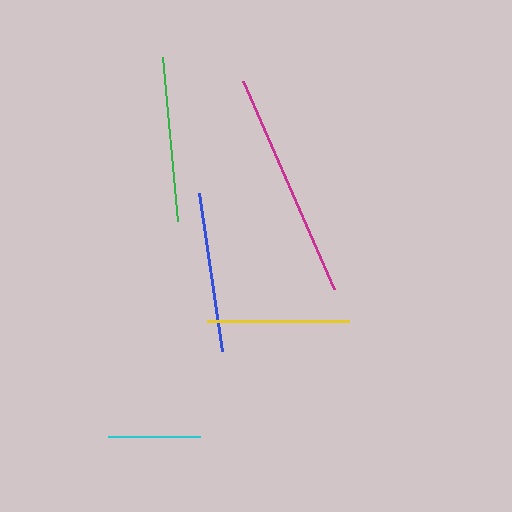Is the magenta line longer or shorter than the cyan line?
The magenta line is longer than the cyan line.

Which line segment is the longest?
The magenta line is the longest at approximately 227 pixels.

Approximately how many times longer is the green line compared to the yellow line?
The green line is approximately 1.2 times the length of the yellow line.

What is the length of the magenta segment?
The magenta segment is approximately 227 pixels long.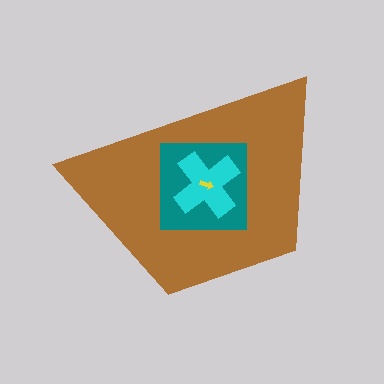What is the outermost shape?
The brown trapezoid.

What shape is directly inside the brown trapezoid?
The teal square.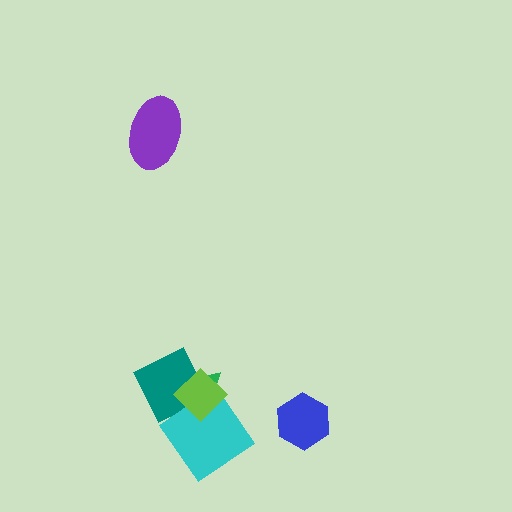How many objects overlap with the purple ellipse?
0 objects overlap with the purple ellipse.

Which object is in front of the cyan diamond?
The lime diamond is in front of the cyan diamond.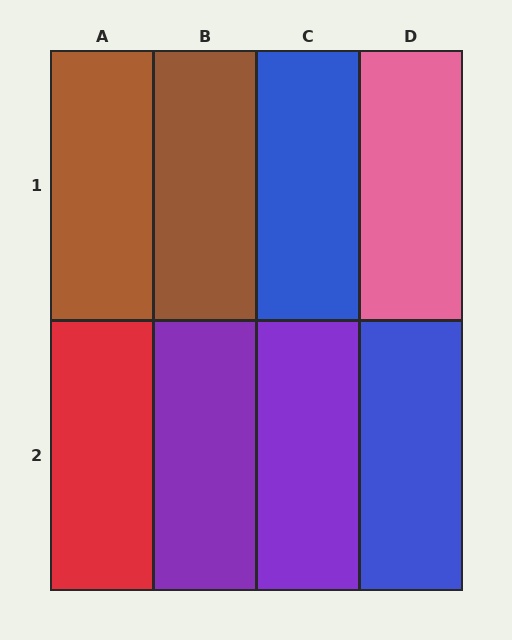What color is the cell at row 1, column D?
Pink.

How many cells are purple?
2 cells are purple.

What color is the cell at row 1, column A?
Brown.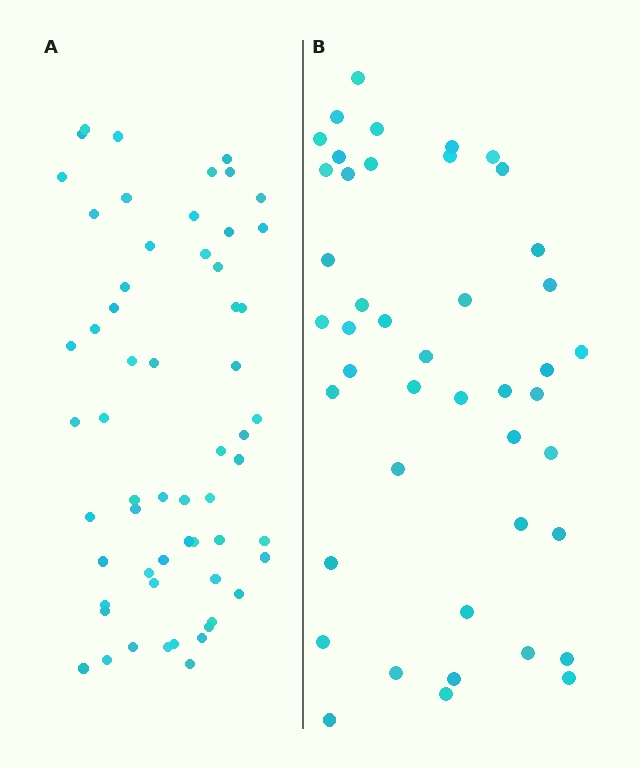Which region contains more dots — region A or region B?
Region A (the left region) has more dots.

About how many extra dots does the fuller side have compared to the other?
Region A has approximately 15 more dots than region B.